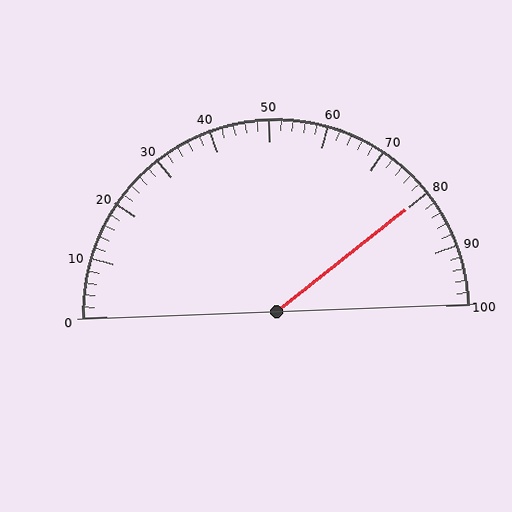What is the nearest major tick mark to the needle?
The nearest major tick mark is 80.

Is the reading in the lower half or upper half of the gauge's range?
The reading is in the upper half of the range (0 to 100).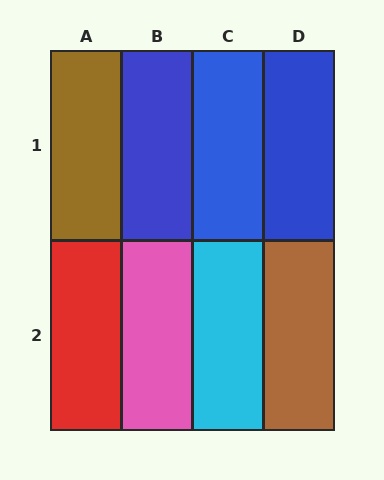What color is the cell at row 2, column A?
Red.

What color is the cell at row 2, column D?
Brown.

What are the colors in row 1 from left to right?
Brown, blue, blue, blue.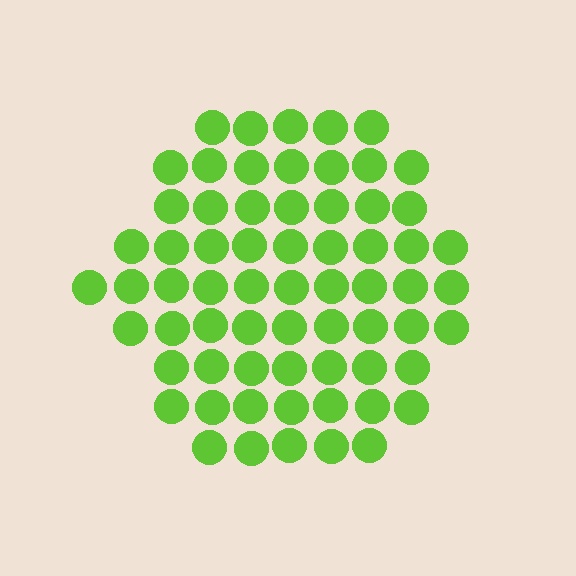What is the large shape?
The large shape is a hexagon.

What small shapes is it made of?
It is made of small circles.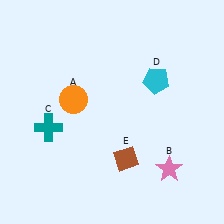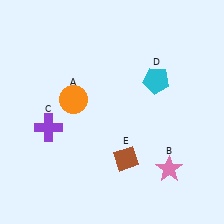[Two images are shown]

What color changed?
The cross (C) changed from teal in Image 1 to purple in Image 2.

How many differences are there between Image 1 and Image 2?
There is 1 difference between the two images.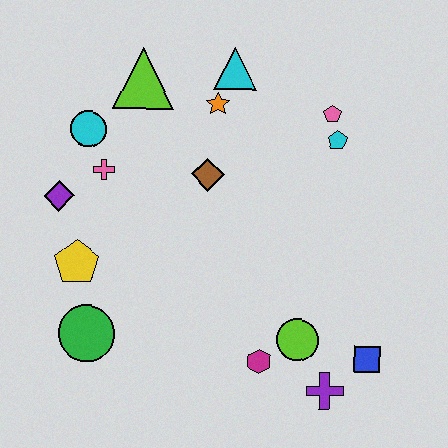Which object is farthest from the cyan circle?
The blue square is farthest from the cyan circle.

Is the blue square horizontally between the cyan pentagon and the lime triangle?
No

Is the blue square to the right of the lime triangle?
Yes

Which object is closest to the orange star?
The cyan triangle is closest to the orange star.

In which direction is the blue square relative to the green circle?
The blue square is to the right of the green circle.